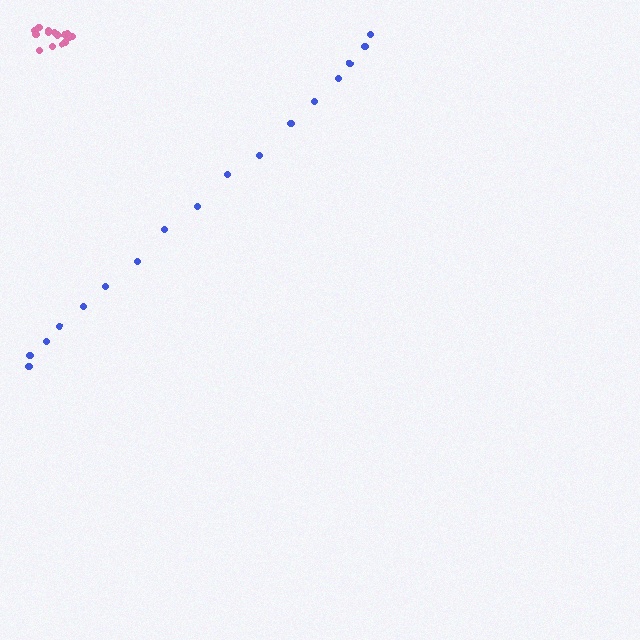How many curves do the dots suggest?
There are 2 distinct paths.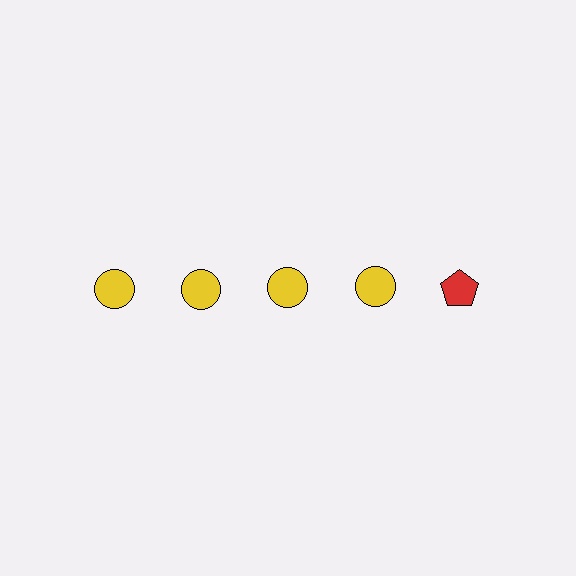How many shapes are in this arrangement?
There are 5 shapes arranged in a grid pattern.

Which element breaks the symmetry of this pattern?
The red pentagon in the top row, rightmost column breaks the symmetry. All other shapes are yellow circles.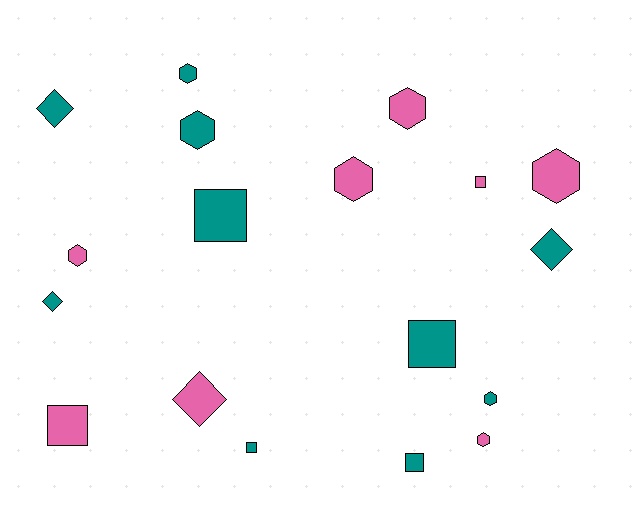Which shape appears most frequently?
Hexagon, with 8 objects.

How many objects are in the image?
There are 18 objects.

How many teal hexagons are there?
There are 3 teal hexagons.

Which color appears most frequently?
Teal, with 10 objects.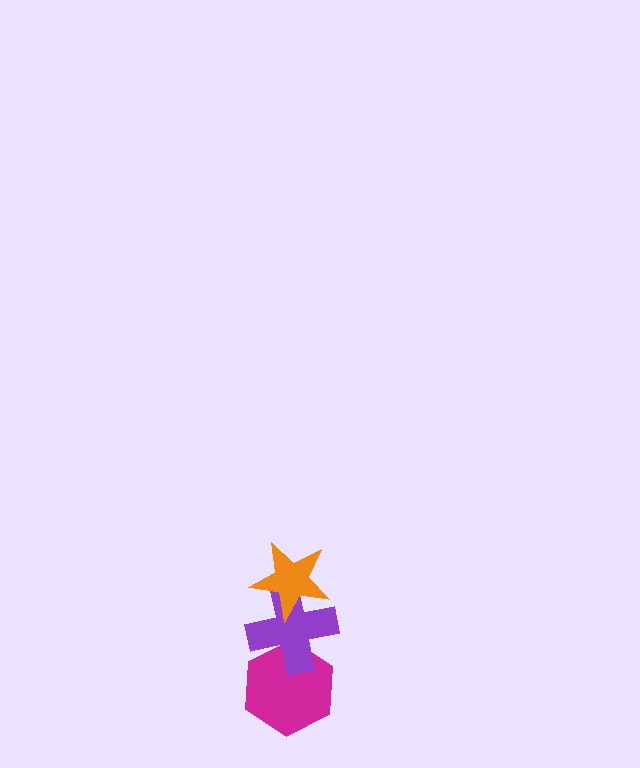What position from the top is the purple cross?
The purple cross is 2nd from the top.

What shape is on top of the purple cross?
The orange star is on top of the purple cross.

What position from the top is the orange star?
The orange star is 1st from the top.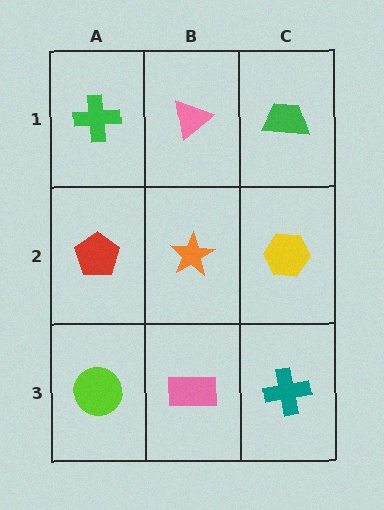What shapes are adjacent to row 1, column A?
A red pentagon (row 2, column A), a pink triangle (row 1, column B).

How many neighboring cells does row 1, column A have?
2.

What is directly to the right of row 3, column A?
A pink rectangle.